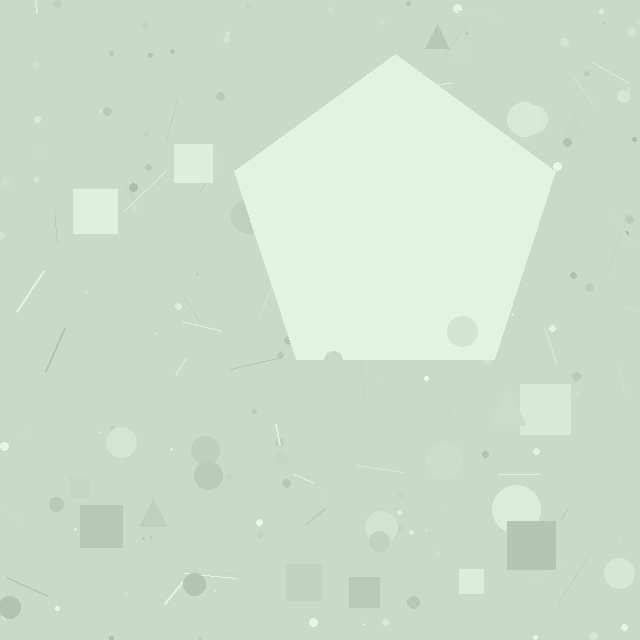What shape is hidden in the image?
A pentagon is hidden in the image.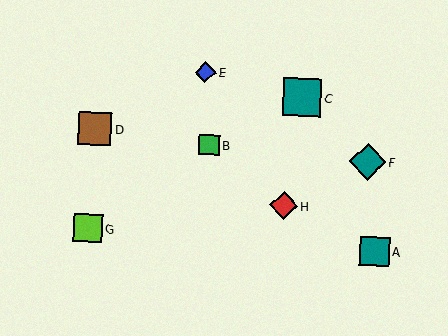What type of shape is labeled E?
Shape E is a blue diamond.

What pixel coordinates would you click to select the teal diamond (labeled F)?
Click at (367, 162) to select the teal diamond F.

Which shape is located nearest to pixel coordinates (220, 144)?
The green square (labeled B) at (209, 145) is nearest to that location.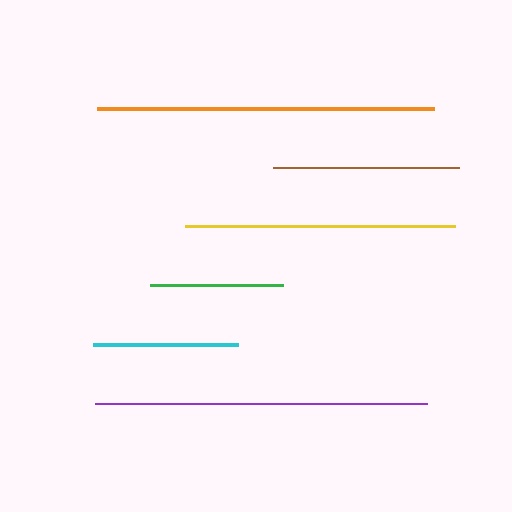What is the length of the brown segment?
The brown segment is approximately 186 pixels long.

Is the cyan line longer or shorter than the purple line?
The purple line is longer than the cyan line.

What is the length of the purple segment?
The purple segment is approximately 333 pixels long.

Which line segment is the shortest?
The green line is the shortest at approximately 133 pixels.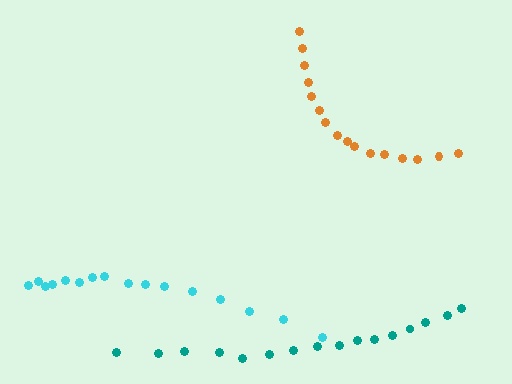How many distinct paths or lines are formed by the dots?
There are 3 distinct paths.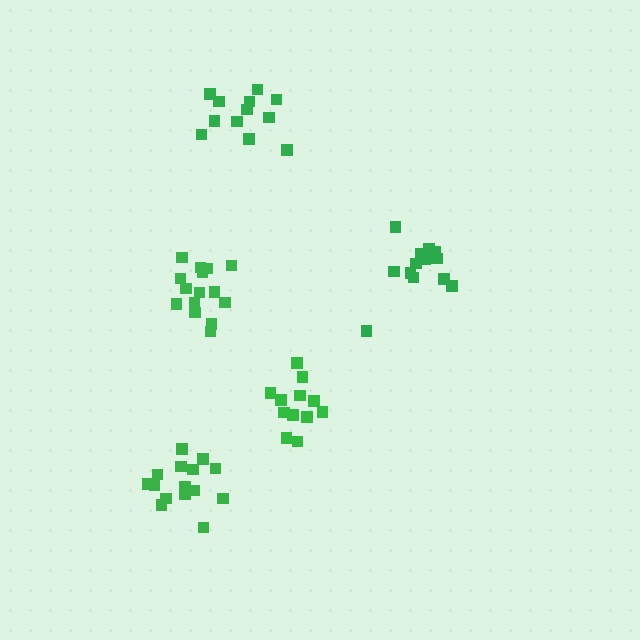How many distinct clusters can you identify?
There are 5 distinct clusters.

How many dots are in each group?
Group 1: 12 dots, Group 2: 15 dots, Group 3: 12 dots, Group 4: 15 dots, Group 5: 14 dots (68 total).